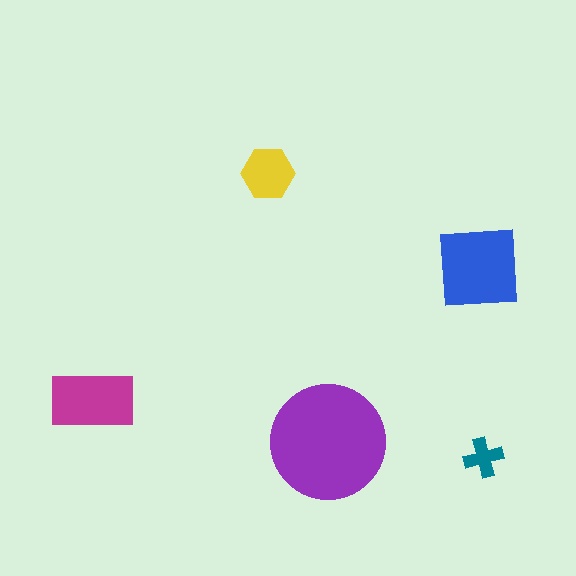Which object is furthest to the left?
The magenta rectangle is leftmost.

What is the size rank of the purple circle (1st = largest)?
1st.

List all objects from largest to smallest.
The purple circle, the blue square, the magenta rectangle, the yellow hexagon, the teal cross.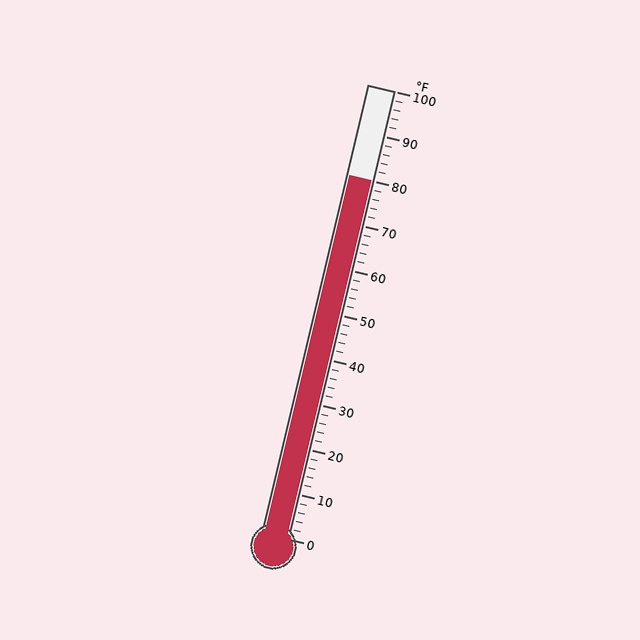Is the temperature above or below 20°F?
The temperature is above 20°F.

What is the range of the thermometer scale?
The thermometer scale ranges from 0°F to 100°F.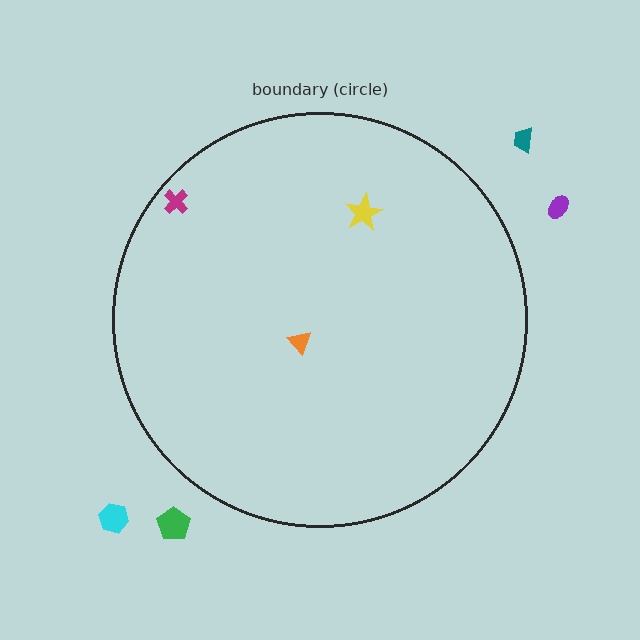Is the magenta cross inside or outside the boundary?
Inside.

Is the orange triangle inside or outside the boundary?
Inside.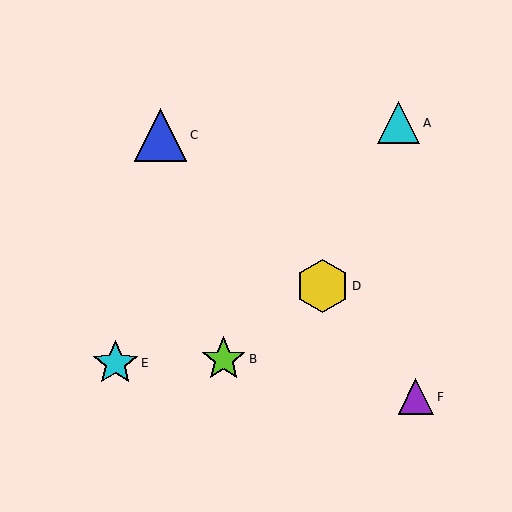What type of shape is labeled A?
Shape A is a cyan triangle.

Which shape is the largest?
The yellow hexagon (labeled D) is the largest.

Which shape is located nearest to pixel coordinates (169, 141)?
The blue triangle (labeled C) at (160, 135) is nearest to that location.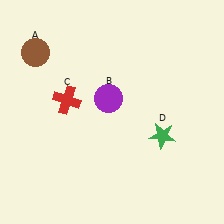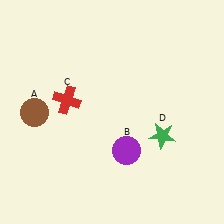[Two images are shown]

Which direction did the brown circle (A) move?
The brown circle (A) moved down.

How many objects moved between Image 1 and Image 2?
2 objects moved between the two images.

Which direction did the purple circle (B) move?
The purple circle (B) moved down.